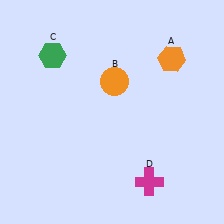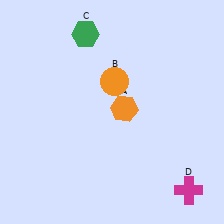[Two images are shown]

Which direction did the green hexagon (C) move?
The green hexagon (C) moved right.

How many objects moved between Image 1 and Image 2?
3 objects moved between the two images.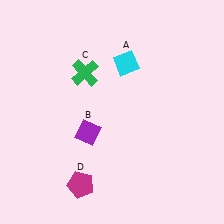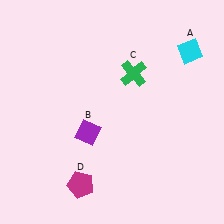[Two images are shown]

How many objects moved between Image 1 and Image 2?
2 objects moved between the two images.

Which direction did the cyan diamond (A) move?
The cyan diamond (A) moved right.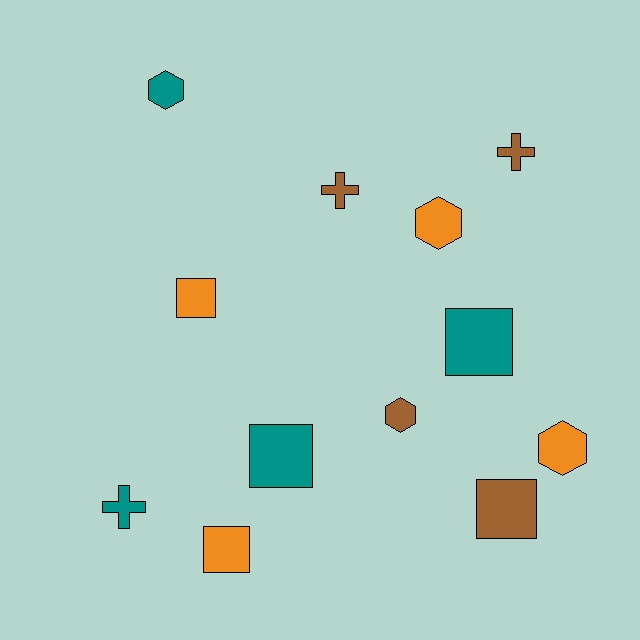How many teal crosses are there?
There is 1 teal cross.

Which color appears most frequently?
Brown, with 4 objects.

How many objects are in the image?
There are 12 objects.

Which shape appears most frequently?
Square, with 5 objects.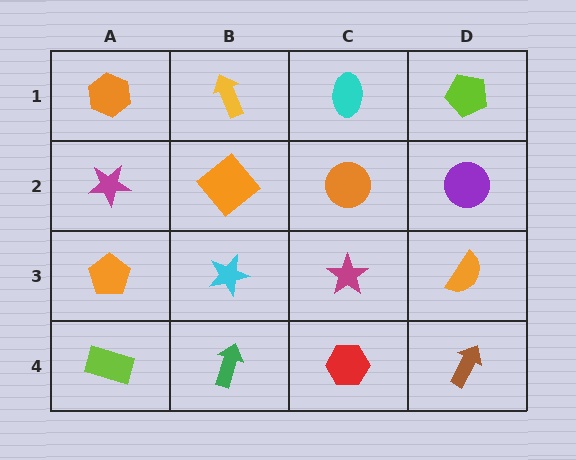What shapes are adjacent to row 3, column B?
An orange diamond (row 2, column B), a green arrow (row 4, column B), an orange pentagon (row 3, column A), a magenta star (row 3, column C).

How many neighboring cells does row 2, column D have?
3.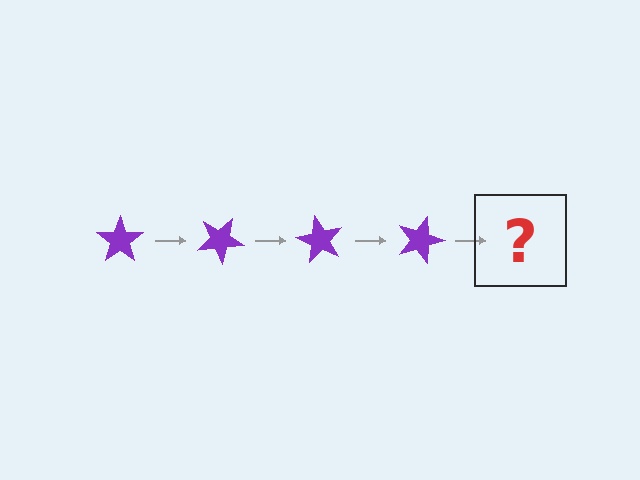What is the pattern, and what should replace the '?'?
The pattern is that the star rotates 30 degrees each step. The '?' should be a purple star rotated 120 degrees.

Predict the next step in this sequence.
The next step is a purple star rotated 120 degrees.